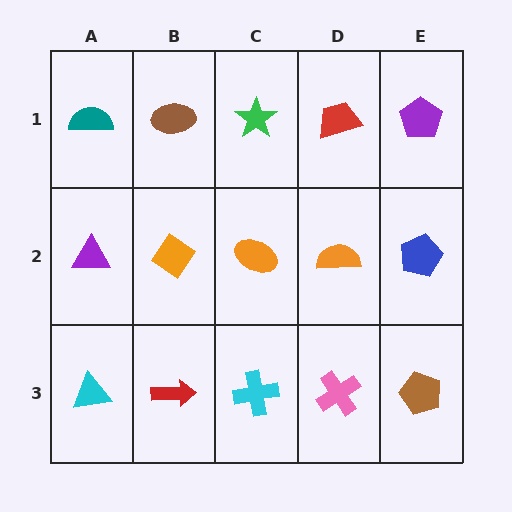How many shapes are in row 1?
5 shapes.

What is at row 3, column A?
A cyan triangle.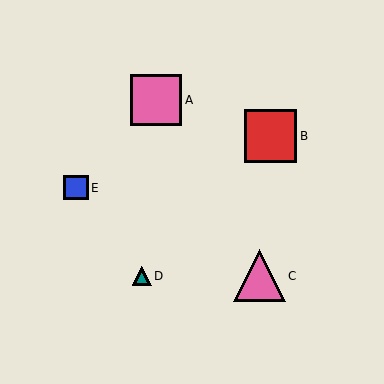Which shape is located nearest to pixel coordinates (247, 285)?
The pink triangle (labeled C) at (259, 276) is nearest to that location.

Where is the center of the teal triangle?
The center of the teal triangle is at (142, 276).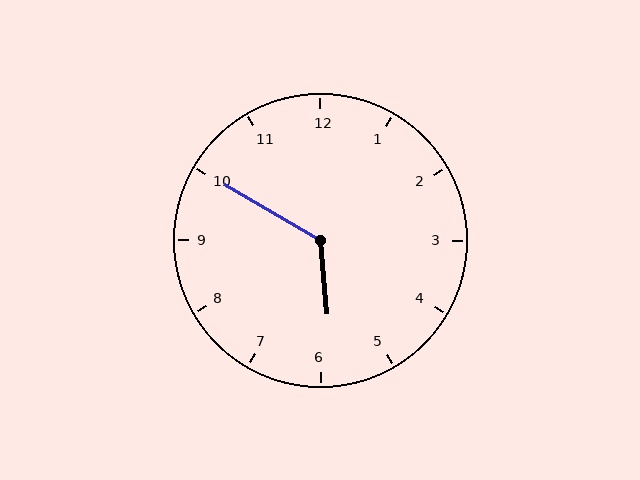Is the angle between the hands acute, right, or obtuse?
It is obtuse.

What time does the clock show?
5:50.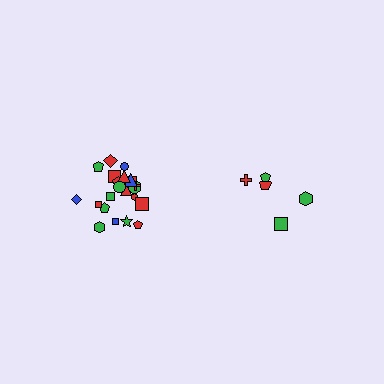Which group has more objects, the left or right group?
The left group.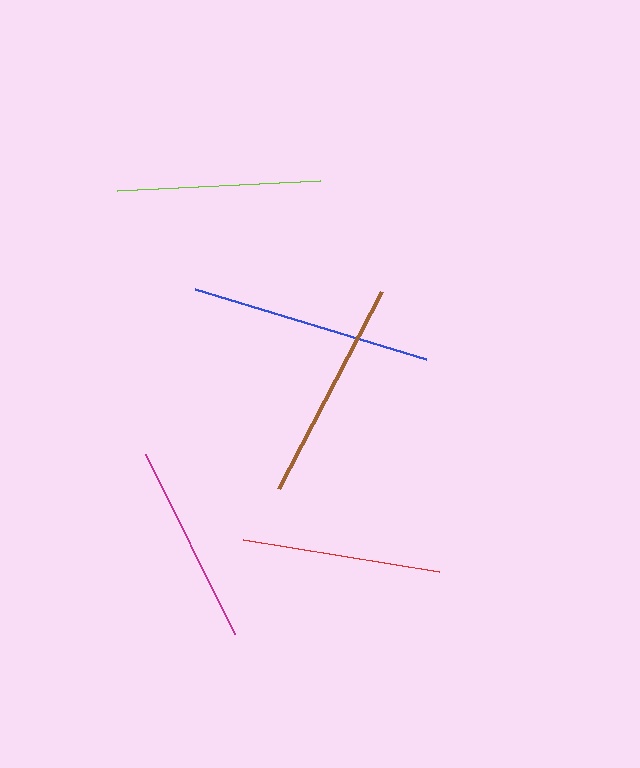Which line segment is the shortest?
The red line is the shortest at approximately 199 pixels.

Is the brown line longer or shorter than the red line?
The brown line is longer than the red line.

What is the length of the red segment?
The red segment is approximately 199 pixels long.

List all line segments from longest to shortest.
From longest to shortest: blue, brown, lime, magenta, red.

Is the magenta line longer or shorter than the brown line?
The brown line is longer than the magenta line.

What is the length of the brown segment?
The brown segment is approximately 221 pixels long.